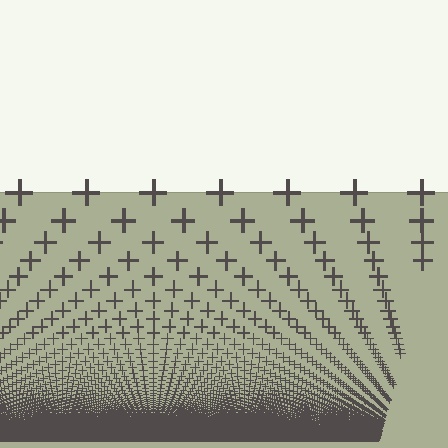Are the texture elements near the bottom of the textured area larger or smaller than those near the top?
Smaller. The gradient is inverted — elements near the bottom are smaller and denser.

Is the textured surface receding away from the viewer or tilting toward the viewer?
The surface appears to tilt toward the viewer. Texture elements get larger and sparser toward the top.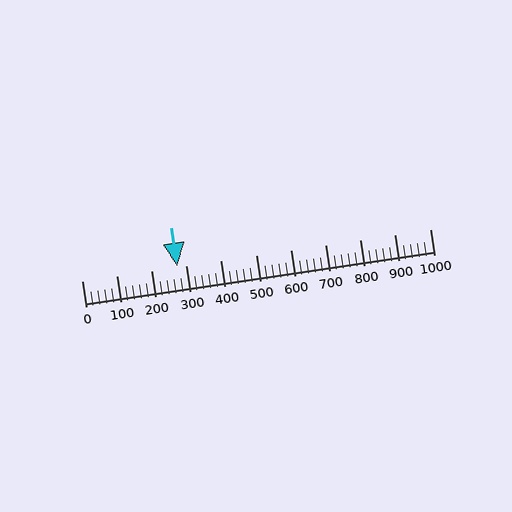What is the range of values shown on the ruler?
The ruler shows values from 0 to 1000.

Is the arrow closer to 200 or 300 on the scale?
The arrow is closer to 300.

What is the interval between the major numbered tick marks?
The major tick marks are spaced 100 units apart.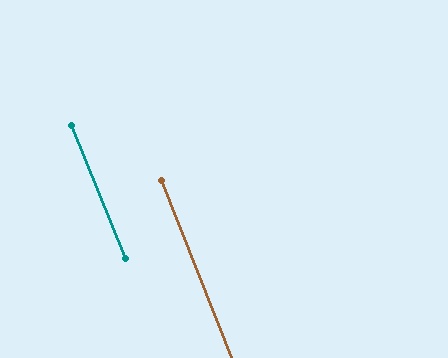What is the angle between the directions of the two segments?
Approximately 1 degree.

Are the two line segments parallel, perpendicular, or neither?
Parallel — their directions differ by only 0.5°.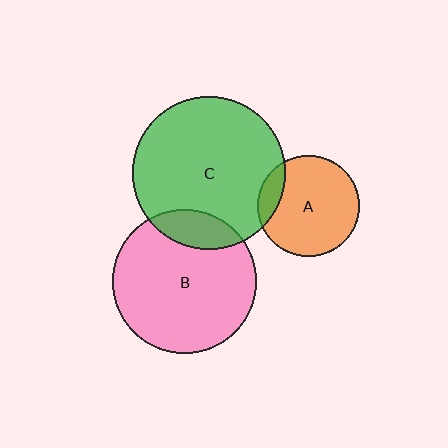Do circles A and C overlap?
Yes.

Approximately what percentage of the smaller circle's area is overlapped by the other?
Approximately 15%.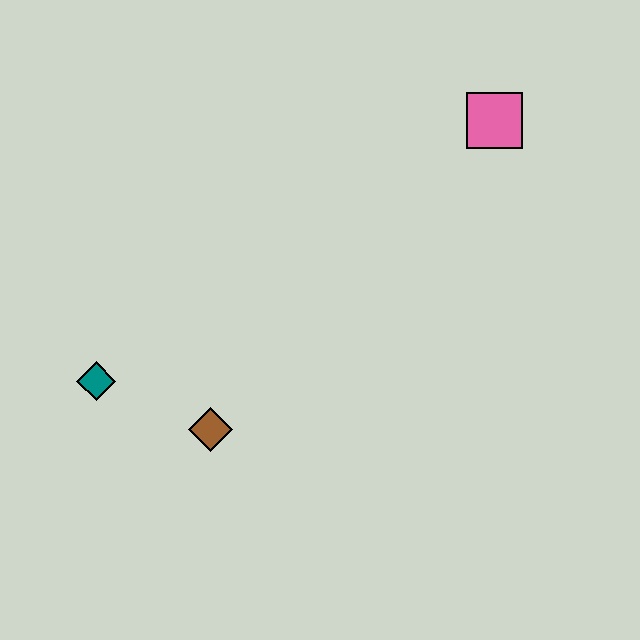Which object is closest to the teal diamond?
The brown diamond is closest to the teal diamond.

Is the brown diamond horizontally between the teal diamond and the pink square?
Yes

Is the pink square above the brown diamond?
Yes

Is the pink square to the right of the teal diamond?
Yes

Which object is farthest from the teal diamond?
The pink square is farthest from the teal diamond.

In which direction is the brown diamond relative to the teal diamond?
The brown diamond is to the right of the teal diamond.